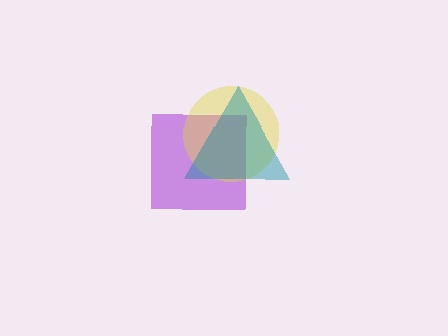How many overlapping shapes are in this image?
There are 3 overlapping shapes in the image.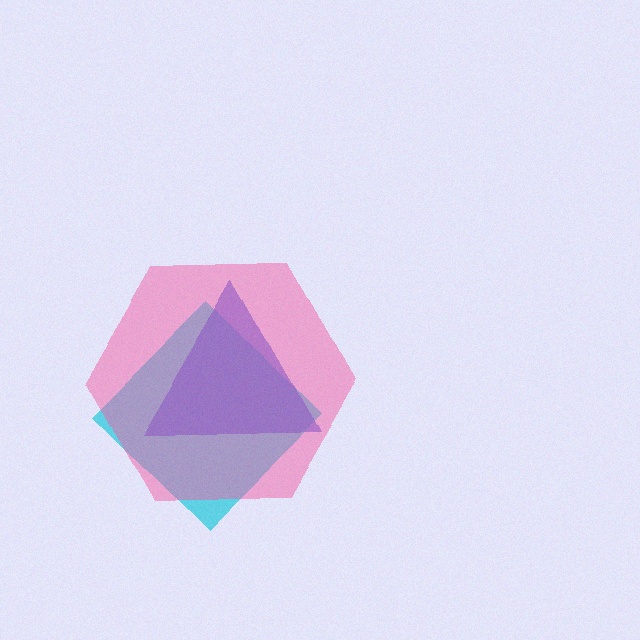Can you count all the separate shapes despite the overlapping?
Yes, there are 3 separate shapes.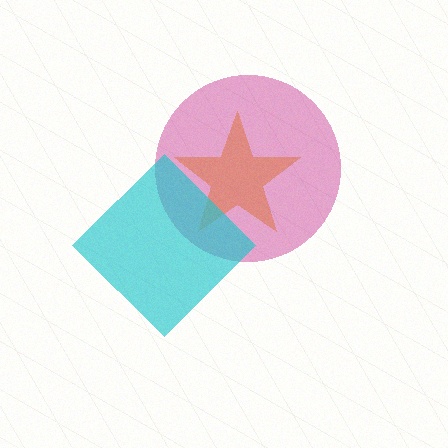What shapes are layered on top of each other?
The layered shapes are: a yellow star, a magenta circle, a cyan diamond.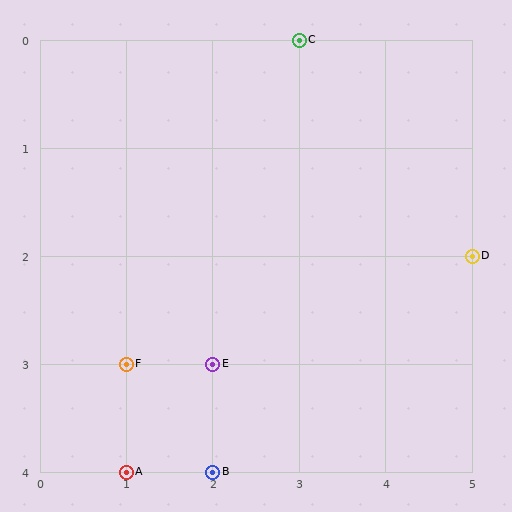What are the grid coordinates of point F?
Point F is at grid coordinates (1, 3).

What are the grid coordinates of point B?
Point B is at grid coordinates (2, 4).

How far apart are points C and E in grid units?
Points C and E are 1 column and 3 rows apart (about 3.2 grid units diagonally).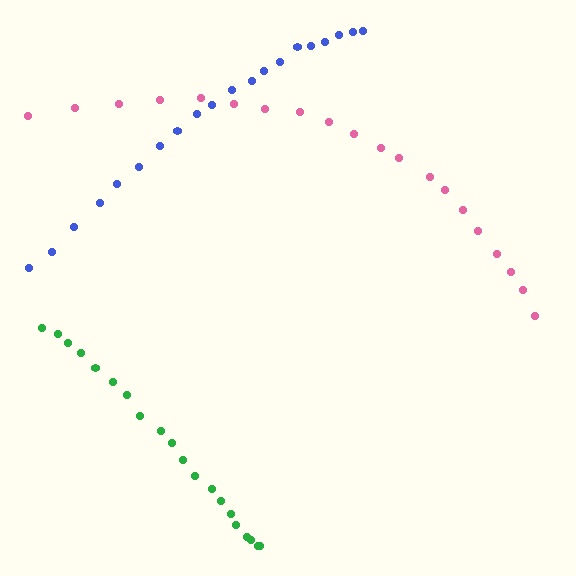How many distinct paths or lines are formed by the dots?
There are 3 distinct paths.